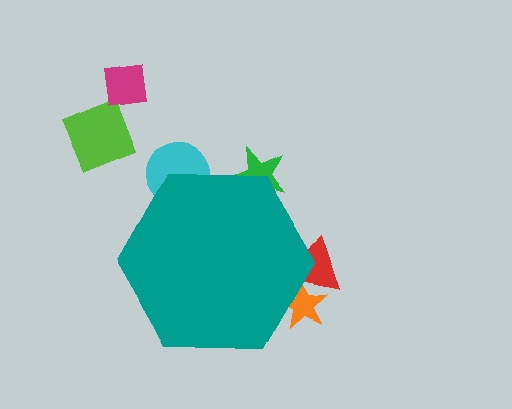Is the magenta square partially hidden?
No, the magenta square is fully visible.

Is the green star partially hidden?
Yes, the green star is partially hidden behind the teal hexagon.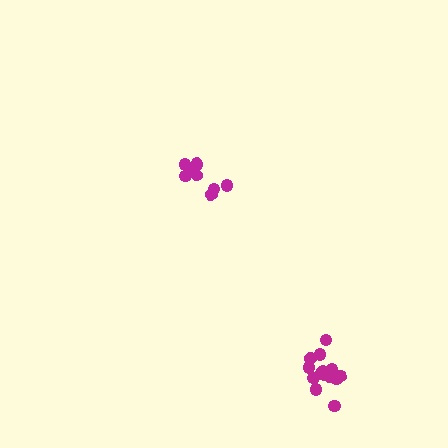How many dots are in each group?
Group 1: 9 dots, Group 2: 15 dots (24 total).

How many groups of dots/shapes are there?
There are 2 groups.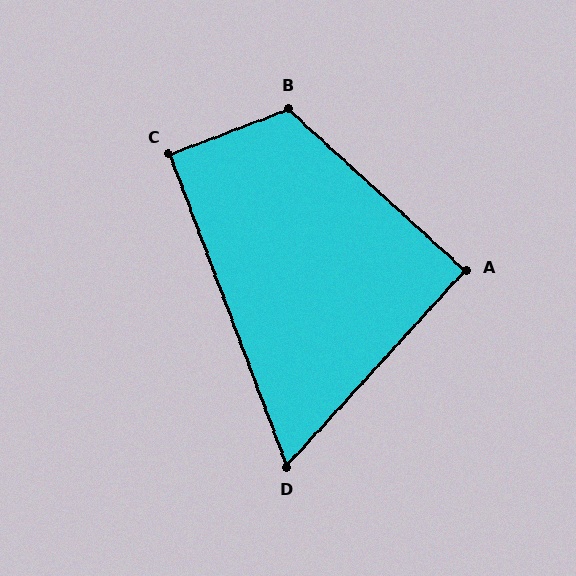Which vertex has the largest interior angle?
B, at approximately 117 degrees.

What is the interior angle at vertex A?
Approximately 90 degrees (approximately right).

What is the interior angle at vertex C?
Approximately 90 degrees (approximately right).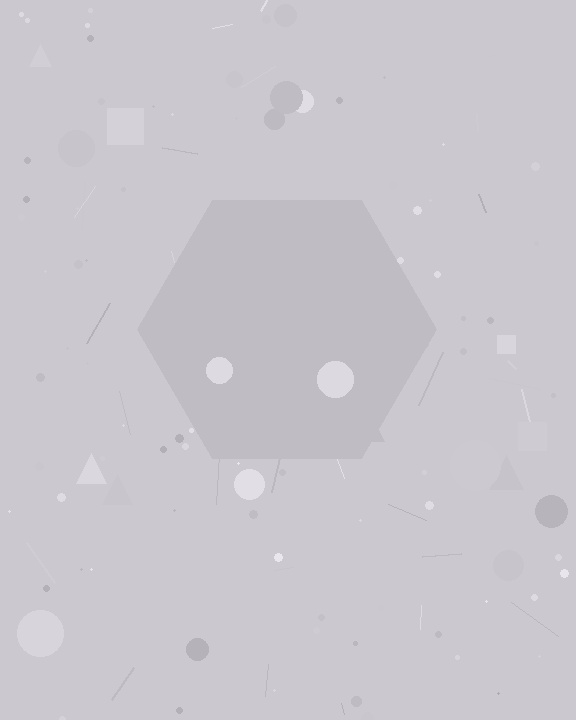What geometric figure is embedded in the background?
A hexagon is embedded in the background.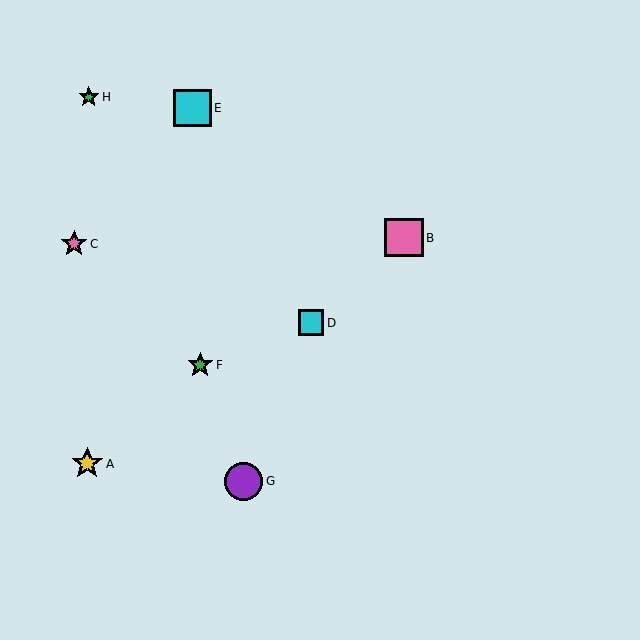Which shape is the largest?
The purple circle (labeled G) is the largest.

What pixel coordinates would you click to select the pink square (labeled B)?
Click at (404, 238) to select the pink square B.